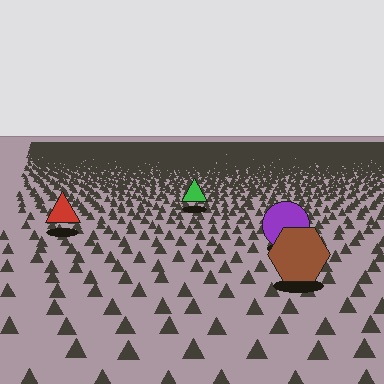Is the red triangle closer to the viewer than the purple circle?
No. The purple circle is closer — you can tell from the texture gradient: the ground texture is coarser near it.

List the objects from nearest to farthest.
From nearest to farthest: the brown hexagon, the purple circle, the red triangle, the green triangle.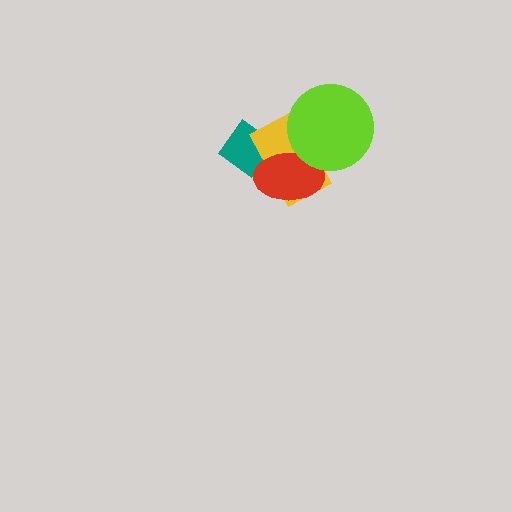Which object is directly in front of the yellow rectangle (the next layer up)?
The red ellipse is directly in front of the yellow rectangle.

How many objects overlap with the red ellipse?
3 objects overlap with the red ellipse.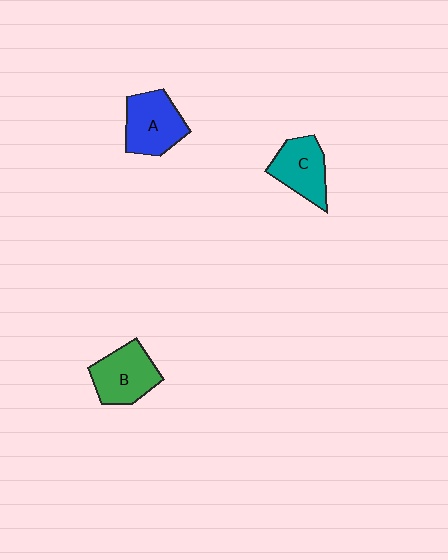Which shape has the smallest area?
Shape C (teal).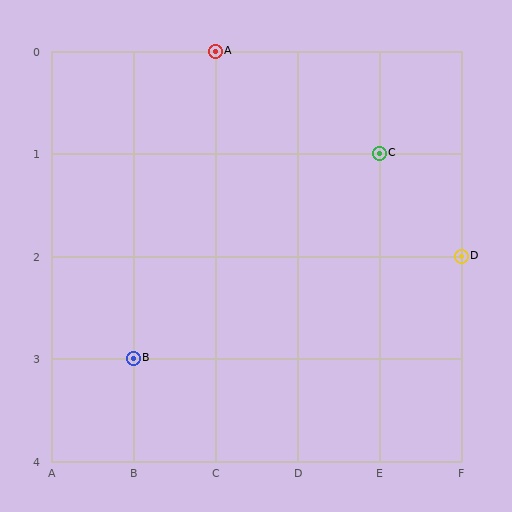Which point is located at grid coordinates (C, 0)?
Point A is at (C, 0).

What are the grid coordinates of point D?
Point D is at grid coordinates (F, 2).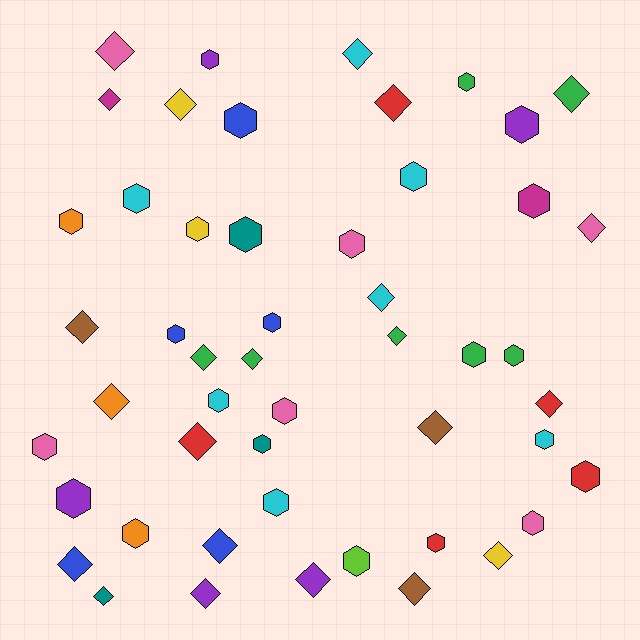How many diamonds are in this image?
There are 23 diamonds.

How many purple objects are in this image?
There are 5 purple objects.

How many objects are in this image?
There are 50 objects.